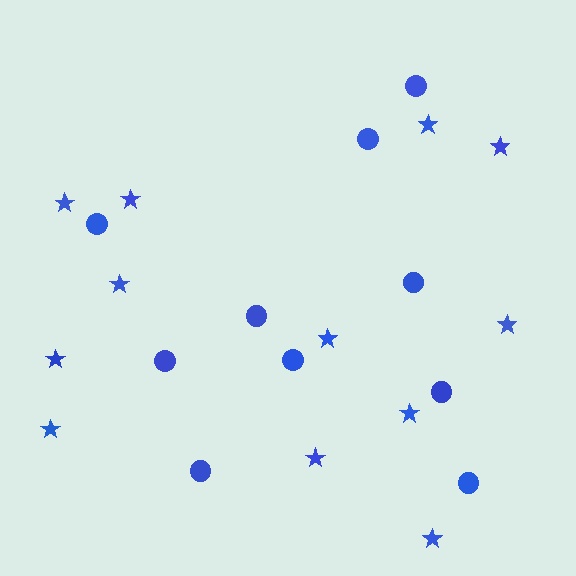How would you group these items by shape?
There are 2 groups: one group of stars (12) and one group of circles (10).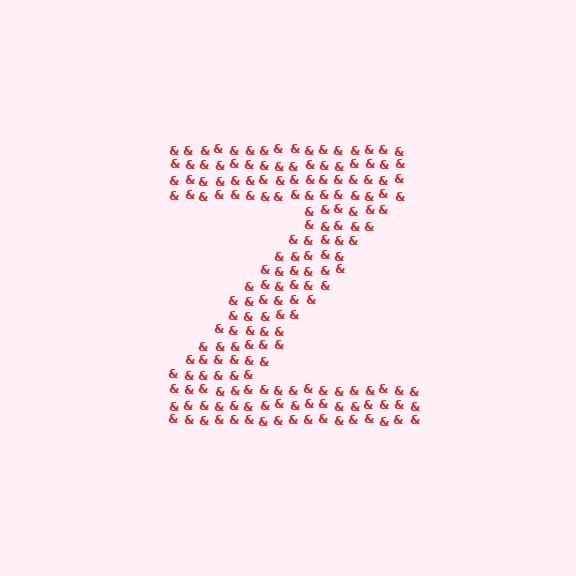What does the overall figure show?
The overall figure shows the letter Z.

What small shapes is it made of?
It is made of small ampersands.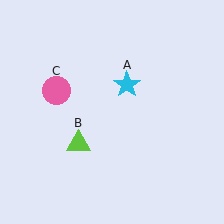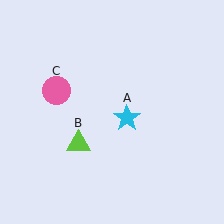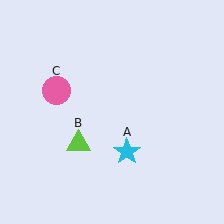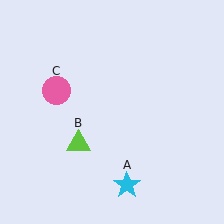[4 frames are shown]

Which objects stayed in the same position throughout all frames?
Lime triangle (object B) and pink circle (object C) remained stationary.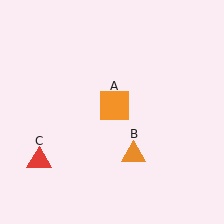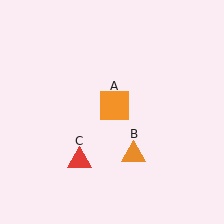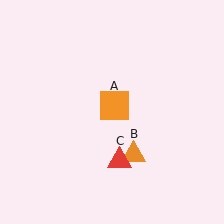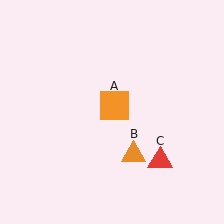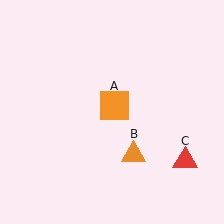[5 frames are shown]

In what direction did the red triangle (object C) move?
The red triangle (object C) moved right.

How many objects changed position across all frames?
1 object changed position: red triangle (object C).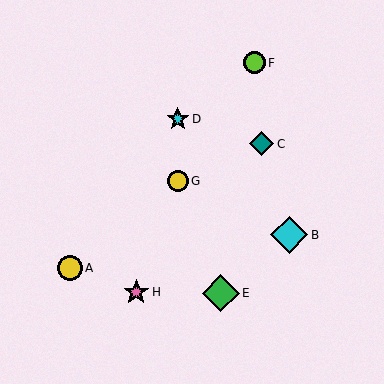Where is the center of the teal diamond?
The center of the teal diamond is at (262, 144).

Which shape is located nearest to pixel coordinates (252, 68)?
The lime circle (labeled F) at (254, 63) is nearest to that location.